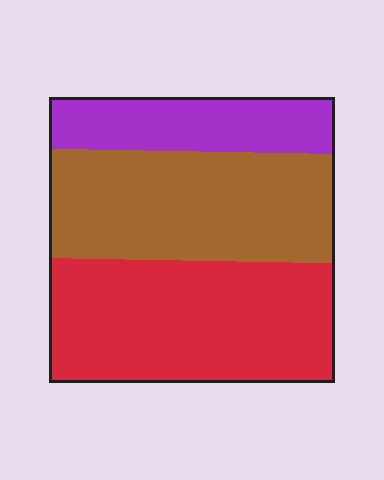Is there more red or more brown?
Red.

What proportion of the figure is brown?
Brown takes up about three eighths (3/8) of the figure.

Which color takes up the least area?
Purple, at roughly 20%.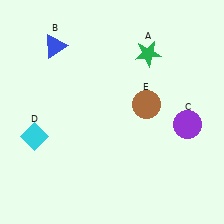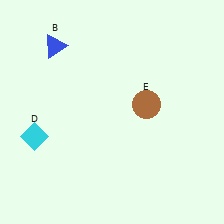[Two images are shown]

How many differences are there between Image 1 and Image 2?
There are 2 differences between the two images.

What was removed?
The purple circle (C), the green star (A) were removed in Image 2.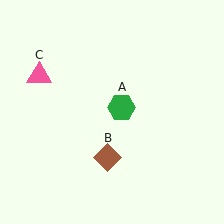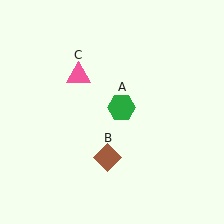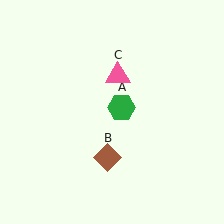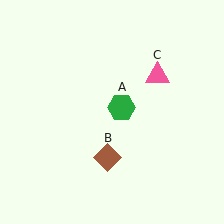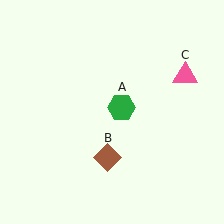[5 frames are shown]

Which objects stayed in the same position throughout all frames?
Green hexagon (object A) and brown diamond (object B) remained stationary.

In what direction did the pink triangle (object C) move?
The pink triangle (object C) moved right.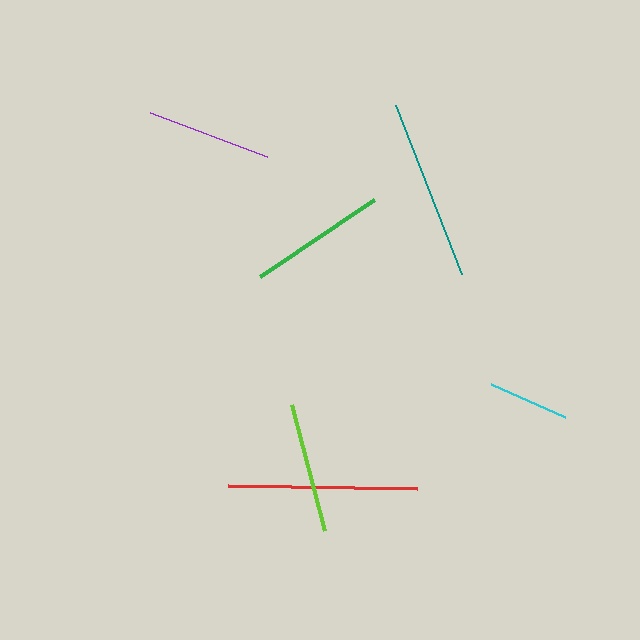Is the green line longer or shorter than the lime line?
The green line is longer than the lime line.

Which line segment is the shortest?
The cyan line is the shortest at approximately 82 pixels.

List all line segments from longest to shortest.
From longest to shortest: red, teal, green, lime, purple, cyan.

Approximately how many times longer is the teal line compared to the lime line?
The teal line is approximately 1.4 times the length of the lime line.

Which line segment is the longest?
The red line is the longest at approximately 188 pixels.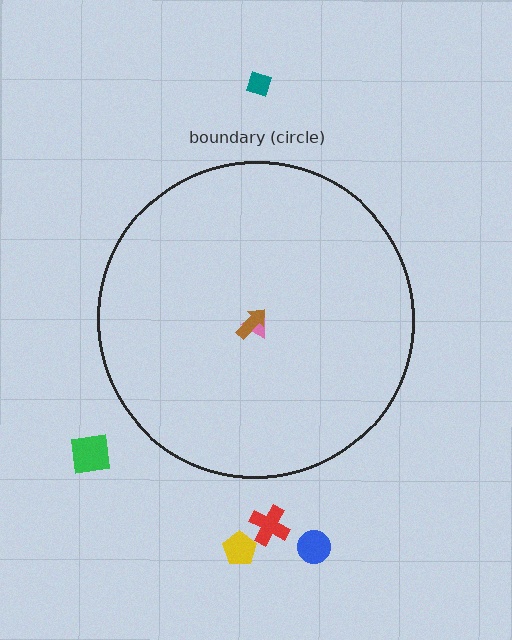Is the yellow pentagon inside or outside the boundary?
Outside.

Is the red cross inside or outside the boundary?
Outside.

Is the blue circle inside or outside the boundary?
Outside.